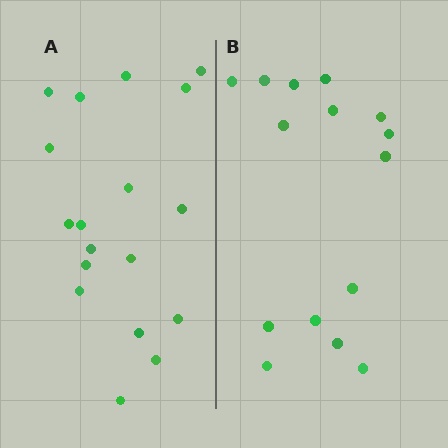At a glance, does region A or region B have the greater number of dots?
Region A (the left region) has more dots.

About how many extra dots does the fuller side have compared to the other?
Region A has just a few more — roughly 2 or 3 more dots than region B.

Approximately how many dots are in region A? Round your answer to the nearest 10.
About 20 dots. (The exact count is 18, which rounds to 20.)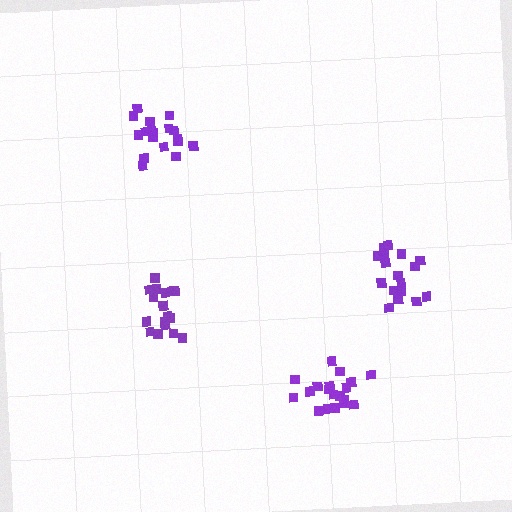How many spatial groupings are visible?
There are 4 spatial groupings.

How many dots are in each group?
Group 1: 17 dots, Group 2: 18 dots, Group 3: 16 dots, Group 4: 20 dots (71 total).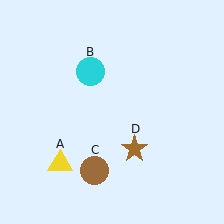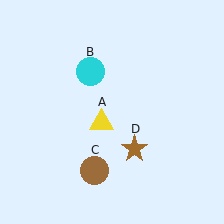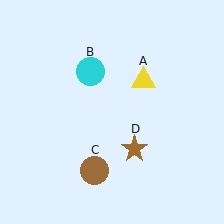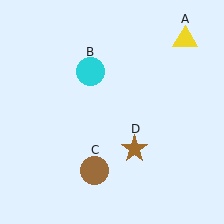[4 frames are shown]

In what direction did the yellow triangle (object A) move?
The yellow triangle (object A) moved up and to the right.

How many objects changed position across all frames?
1 object changed position: yellow triangle (object A).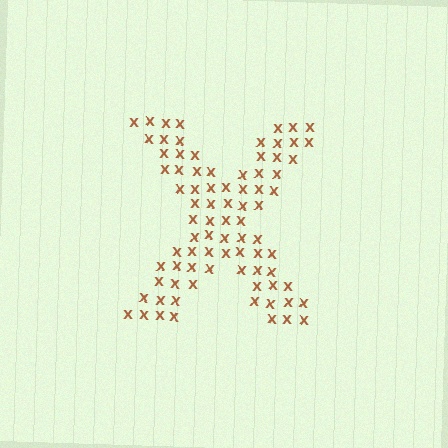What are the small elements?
The small elements are letter X's.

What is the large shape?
The large shape is the letter X.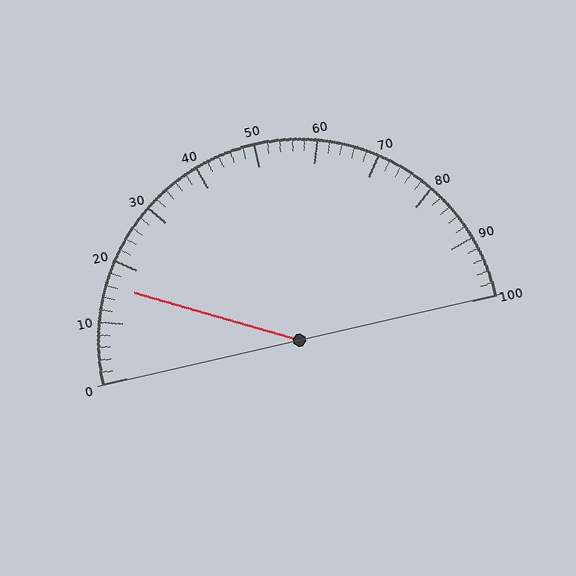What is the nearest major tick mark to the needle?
The nearest major tick mark is 20.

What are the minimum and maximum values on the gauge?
The gauge ranges from 0 to 100.